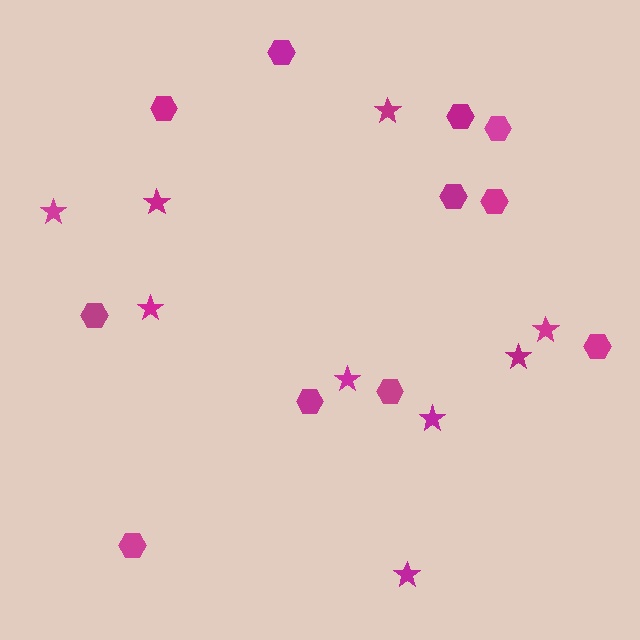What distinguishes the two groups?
There are 2 groups: one group of hexagons (11) and one group of stars (9).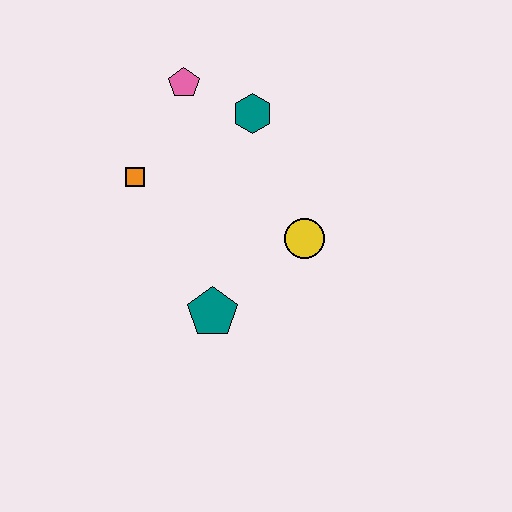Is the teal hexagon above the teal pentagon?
Yes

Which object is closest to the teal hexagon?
The pink pentagon is closest to the teal hexagon.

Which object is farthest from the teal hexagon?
The teal pentagon is farthest from the teal hexagon.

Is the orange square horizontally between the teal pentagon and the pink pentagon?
No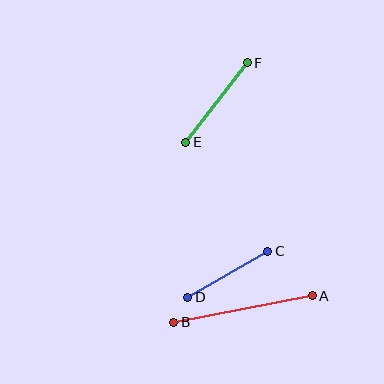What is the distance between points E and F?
The distance is approximately 101 pixels.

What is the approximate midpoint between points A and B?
The midpoint is at approximately (243, 309) pixels.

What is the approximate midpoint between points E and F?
The midpoint is at approximately (216, 103) pixels.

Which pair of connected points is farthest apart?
Points A and B are farthest apart.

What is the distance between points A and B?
The distance is approximately 141 pixels.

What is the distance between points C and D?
The distance is approximately 92 pixels.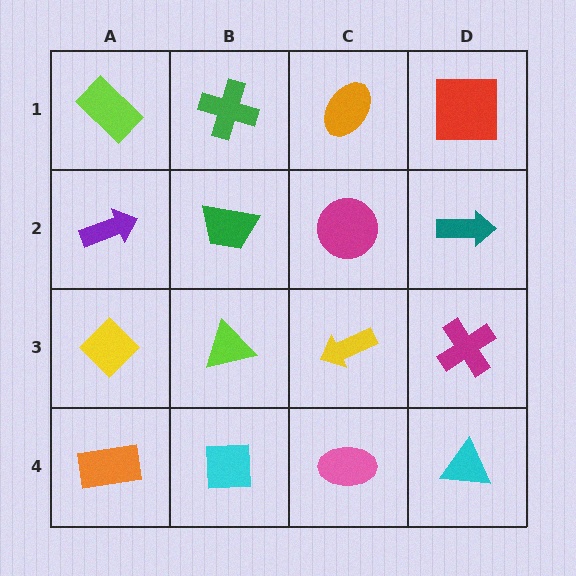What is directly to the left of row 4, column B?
An orange rectangle.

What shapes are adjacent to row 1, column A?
A purple arrow (row 2, column A), a green cross (row 1, column B).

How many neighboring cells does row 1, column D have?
2.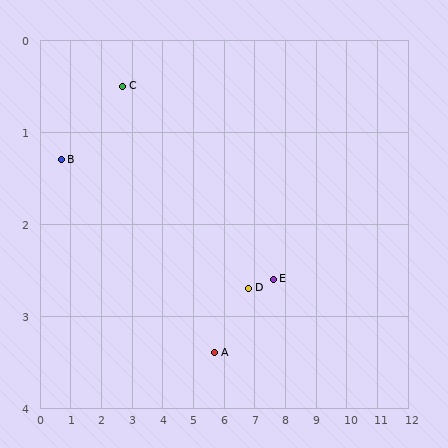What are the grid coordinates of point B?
Point B is at approximately (0.7, 1.3).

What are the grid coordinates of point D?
Point D is at approximately (6.8, 2.7).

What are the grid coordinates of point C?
Point C is at approximately (2.7, 0.5).